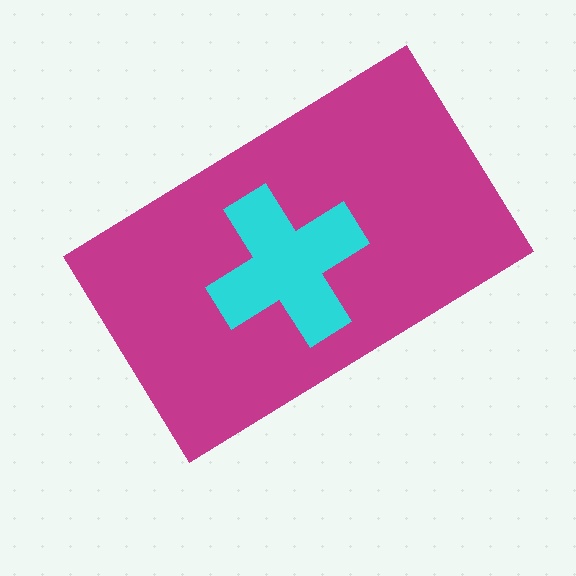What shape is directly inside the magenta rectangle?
The cyan cross.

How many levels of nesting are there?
2.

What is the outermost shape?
The magenta rectangle.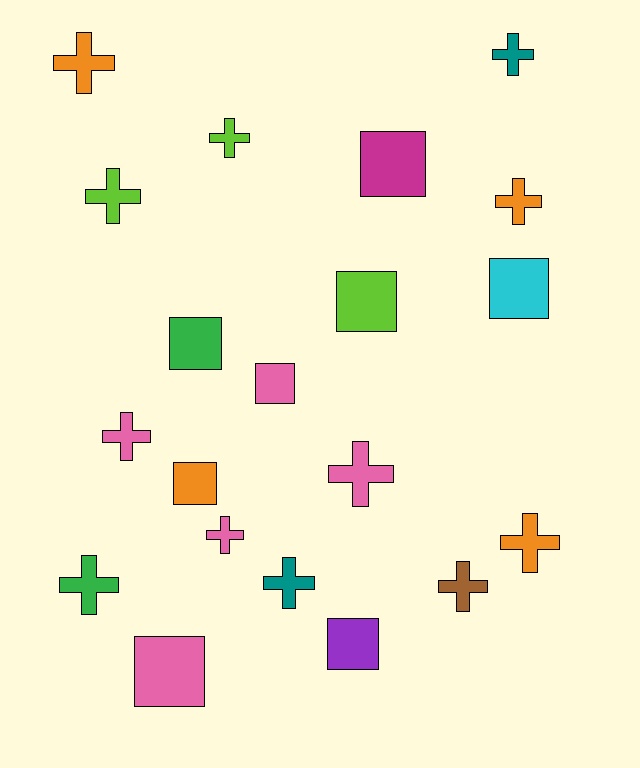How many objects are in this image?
There are 20 objects.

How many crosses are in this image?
There are 12 crosses.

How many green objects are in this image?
There are 2 green objects.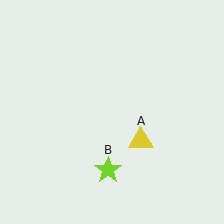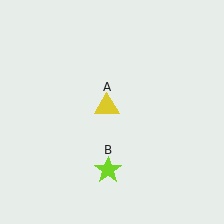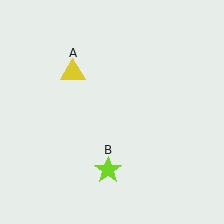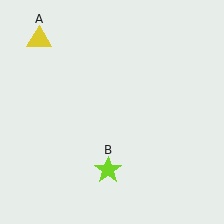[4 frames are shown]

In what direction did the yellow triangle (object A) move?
The yellow triangle (object A) moved up and to the left.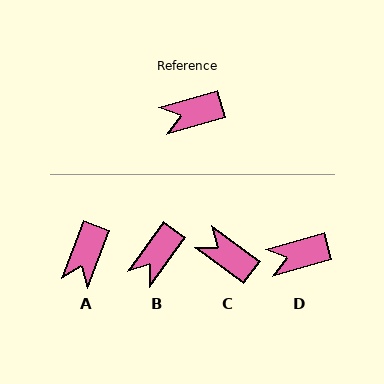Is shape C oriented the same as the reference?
No, it is off by about 53 degrees.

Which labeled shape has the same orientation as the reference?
D.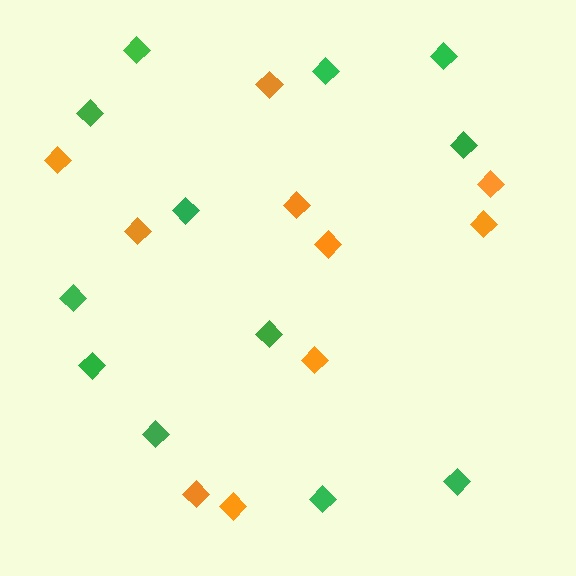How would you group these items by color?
There are 2 groups: one group of green diamonds (12) and one group of orange diamonds (10).